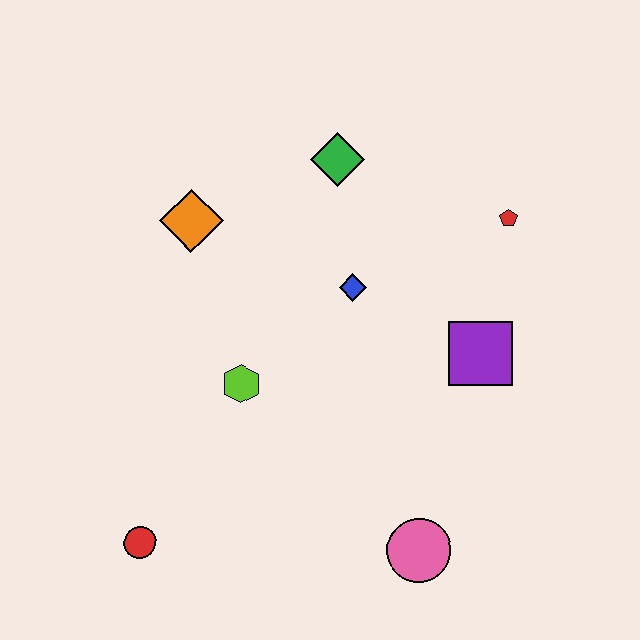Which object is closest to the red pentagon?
The purple square is closest to the red pentagon.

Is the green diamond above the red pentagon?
Yes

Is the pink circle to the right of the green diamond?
Yes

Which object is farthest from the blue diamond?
The red circle is farthest from the blue diamond.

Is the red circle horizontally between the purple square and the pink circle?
No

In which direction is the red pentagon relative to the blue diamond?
The red pentagon is to the right of the blue diamond.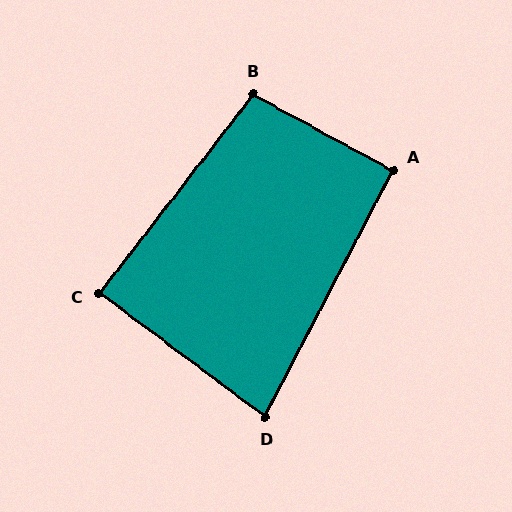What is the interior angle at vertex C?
Approximately 89 degrees (approximately right).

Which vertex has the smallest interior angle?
D, at approximately 81 degrees.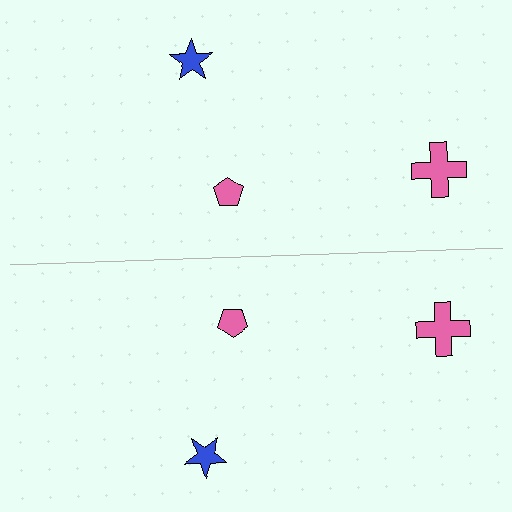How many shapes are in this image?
There are 6 shapes in this image.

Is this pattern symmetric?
Yes, this pattern has bilateral (reflection) symmetry.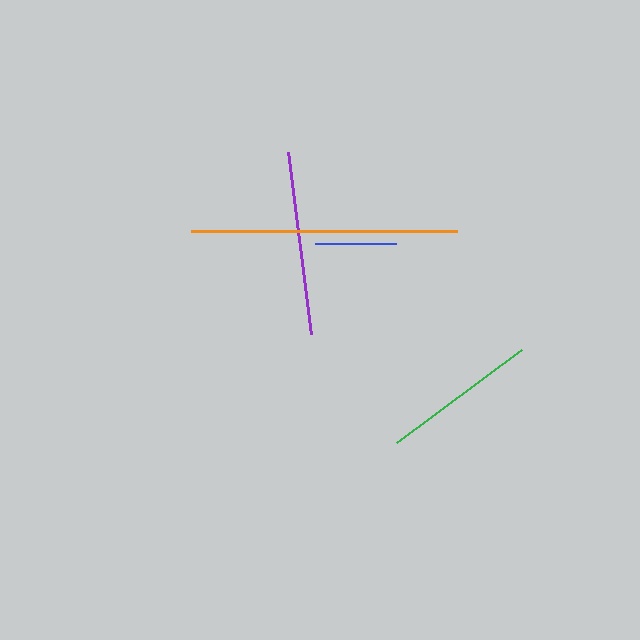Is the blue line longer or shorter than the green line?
The green line is longer than the blue line.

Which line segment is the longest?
The orange line is the longest at approximately 267 pixels.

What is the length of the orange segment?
The orange segment is approximately 267 pixels long.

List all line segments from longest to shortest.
From longest to shortest: orange, purple, green, blue.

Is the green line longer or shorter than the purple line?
The purple line is longer than the green line.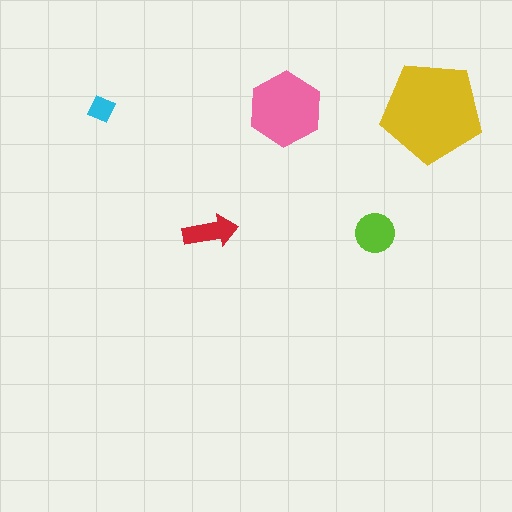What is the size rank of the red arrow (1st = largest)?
4th.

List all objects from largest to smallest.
The yellow pentagon, the pink hexagon, the lime circle, the red arrow, the cyan diamond.